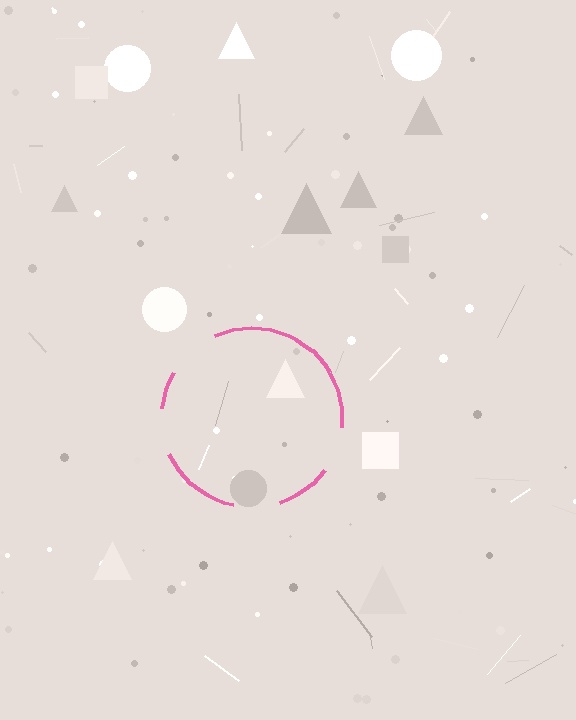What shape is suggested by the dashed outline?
The dashed outline suggests a circle.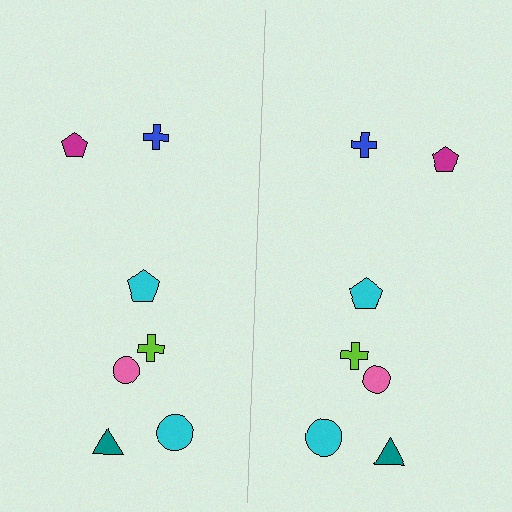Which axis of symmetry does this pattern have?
The pattern has a vertical axis of symmetry running through the center of the image.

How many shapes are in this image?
There are 14 shapes in this image.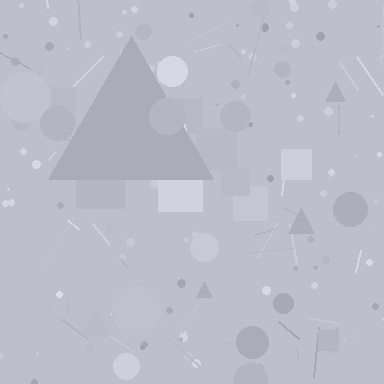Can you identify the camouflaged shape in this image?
The camouflaged shape is a triangle.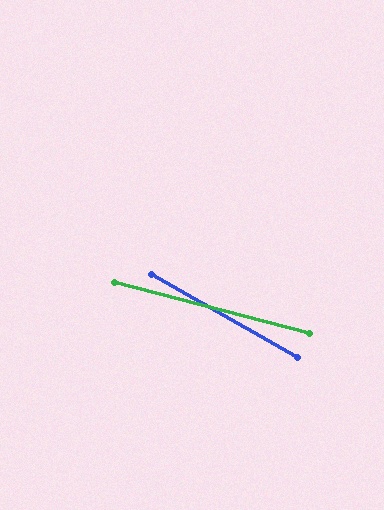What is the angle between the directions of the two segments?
Approximately 15 degrees.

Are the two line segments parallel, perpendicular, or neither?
Neither parallel nor perpendicular — they differ by about 15°.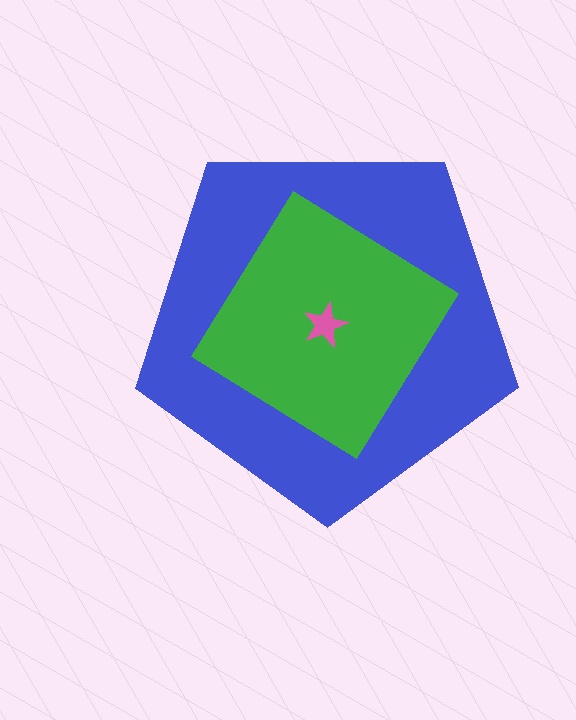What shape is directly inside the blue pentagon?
The green diamond.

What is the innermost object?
The pink star.